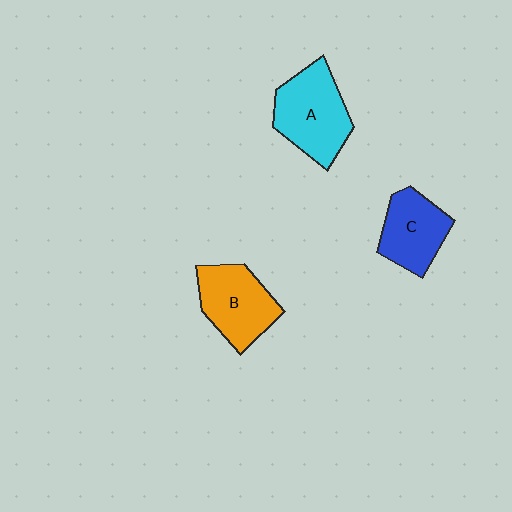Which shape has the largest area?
Shape A (cyan).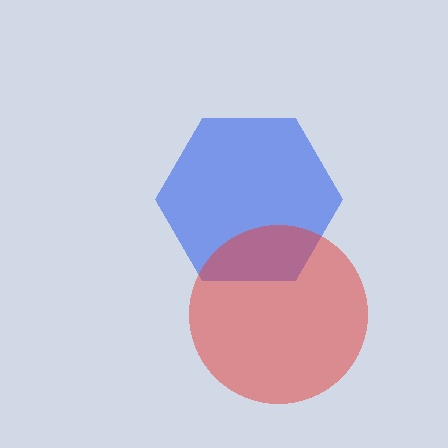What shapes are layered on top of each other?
The layered shapes are: a blue hexagon, a red circle.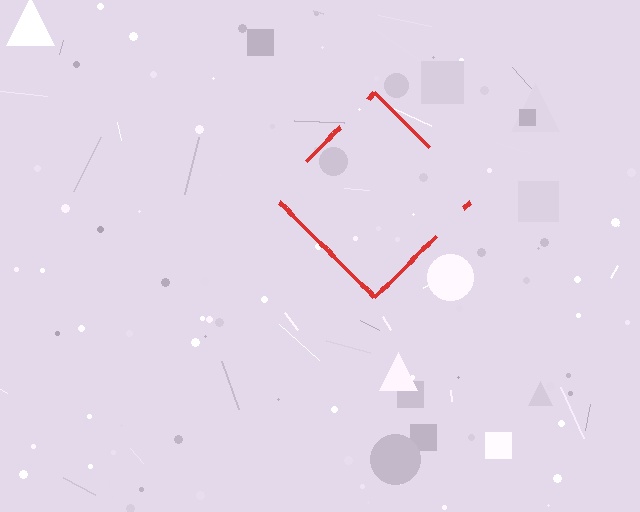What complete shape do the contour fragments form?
The contour fragments form a diamond.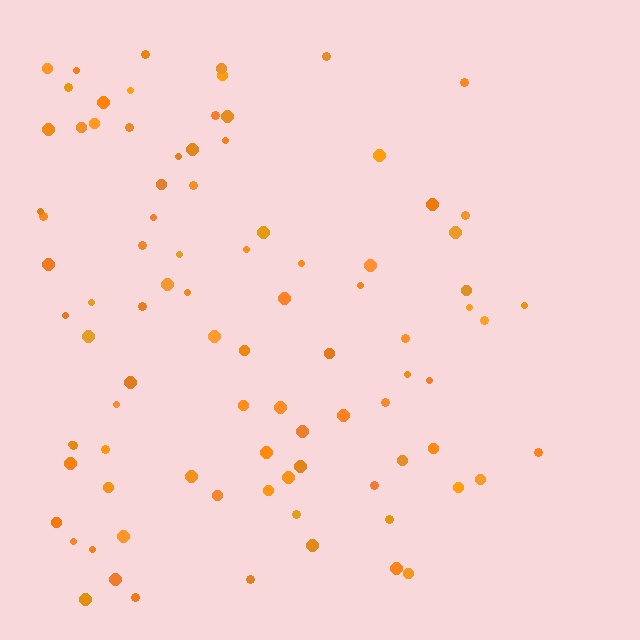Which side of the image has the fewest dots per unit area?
The right.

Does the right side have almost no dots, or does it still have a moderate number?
Still a moderate number, just noticeably fewer than the left.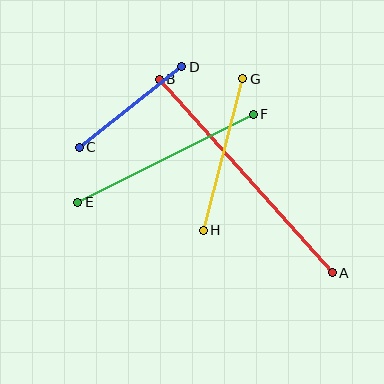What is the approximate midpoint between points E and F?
The midpoint is at approximately (165, 158) pixels.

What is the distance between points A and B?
The distance is approximately 260 pixels.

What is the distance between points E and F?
The distance is approximately 196 pixels.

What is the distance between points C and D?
The distance is approximately 130 pixels.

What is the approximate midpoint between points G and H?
The midpoint is at approximately (223, 154) pixels.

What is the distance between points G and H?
The distance is approximately 157 pixels.